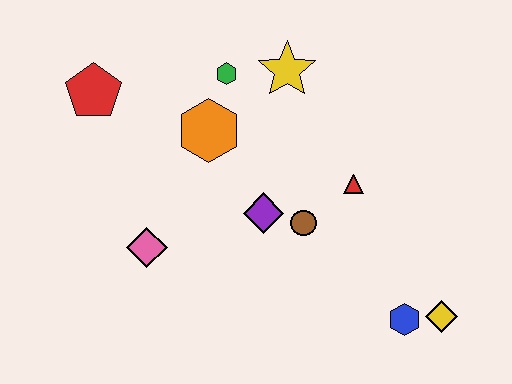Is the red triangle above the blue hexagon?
Yes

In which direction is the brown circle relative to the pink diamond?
The brown circle is to the right of the pink diamond.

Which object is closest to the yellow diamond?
The blue hexagon is closest to the yellow diamond.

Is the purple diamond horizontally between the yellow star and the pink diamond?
Yes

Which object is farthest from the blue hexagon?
The red pentagon is farthest from the blue hexagon.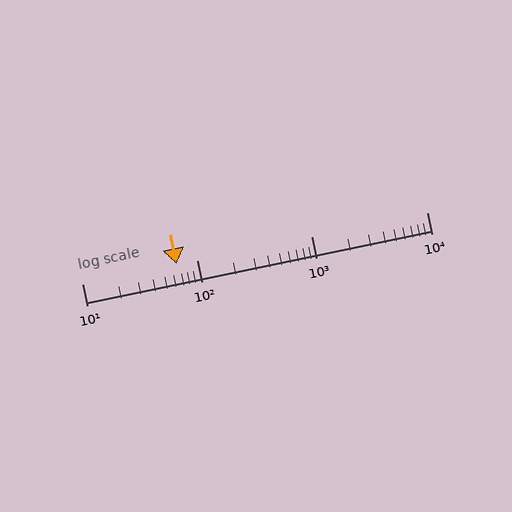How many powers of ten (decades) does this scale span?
The scale spans 3 decades, from 10 to 10000.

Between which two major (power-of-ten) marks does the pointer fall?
The pointer is between 10 and 100.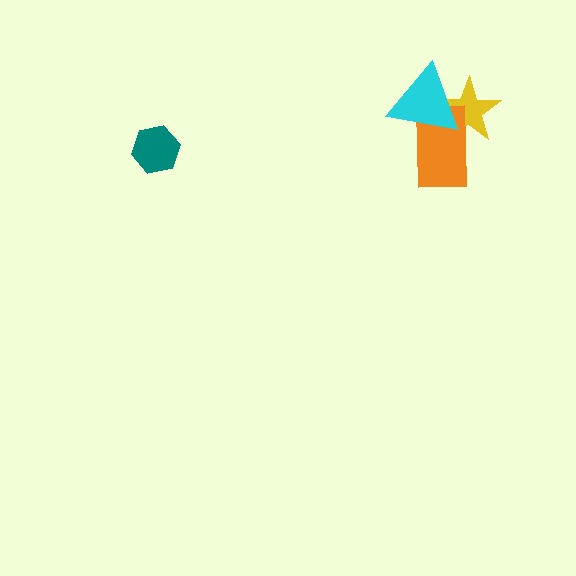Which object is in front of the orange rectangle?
The cyan triangle is in front of the orange rectangle.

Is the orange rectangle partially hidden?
Yes, it is partially covered by another shape.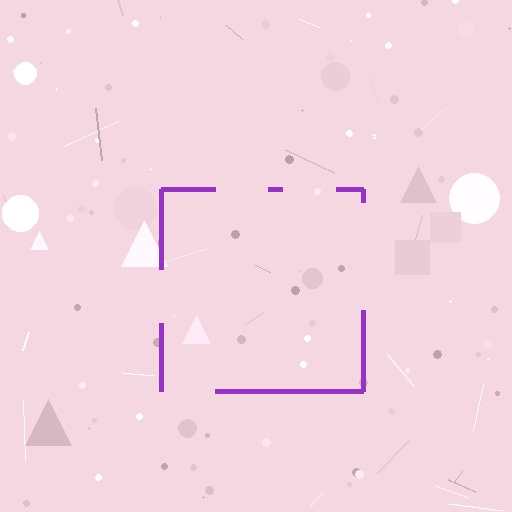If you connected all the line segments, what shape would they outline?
They would outline a square.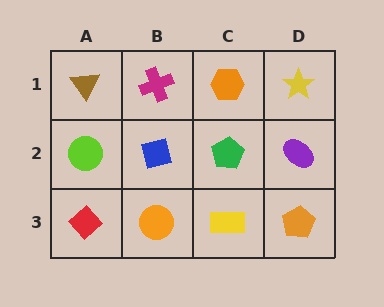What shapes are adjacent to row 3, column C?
A green pentagon (row 2, column C), an orange circle (row 3, column B), an orange pentagon (row 3, column D).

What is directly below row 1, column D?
A purple ellipse.